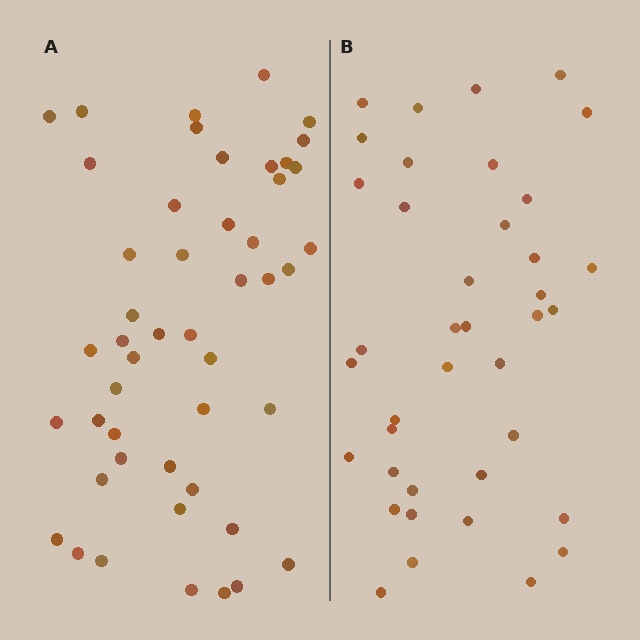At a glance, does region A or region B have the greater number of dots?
Region A (the left region) has more dots.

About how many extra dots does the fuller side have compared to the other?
Region A has roughly 8 or so more dots than region B.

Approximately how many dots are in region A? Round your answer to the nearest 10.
About 50 dots. (The exact count is 48, which rounds to 50.)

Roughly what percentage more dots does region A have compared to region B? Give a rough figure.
About 25% more.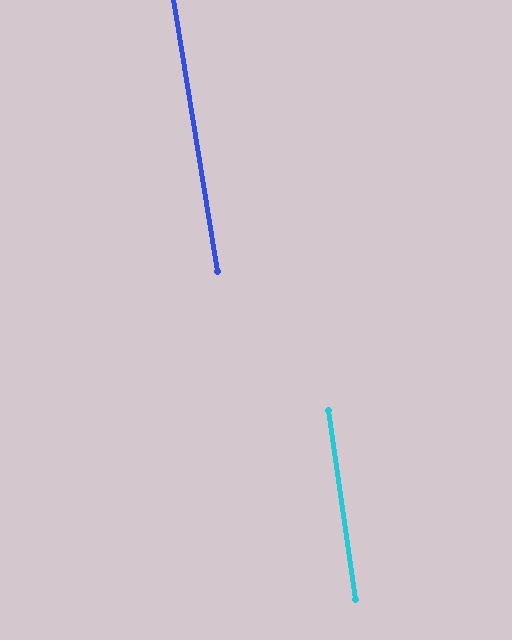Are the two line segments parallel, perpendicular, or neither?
Parallel — their directions differ by only 1.0°.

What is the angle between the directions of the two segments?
Approximately 1 degree.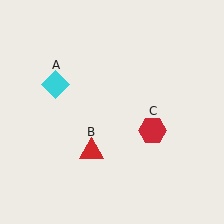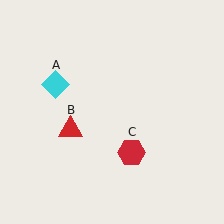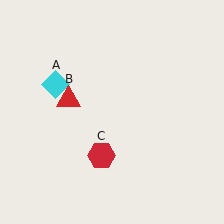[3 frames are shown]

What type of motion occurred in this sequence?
The red triangle (object B), red hexagon (object C) rotated clockwise around the center of the scene.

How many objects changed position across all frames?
2 objects changed position: red triangle (object B), red hexagon (object C).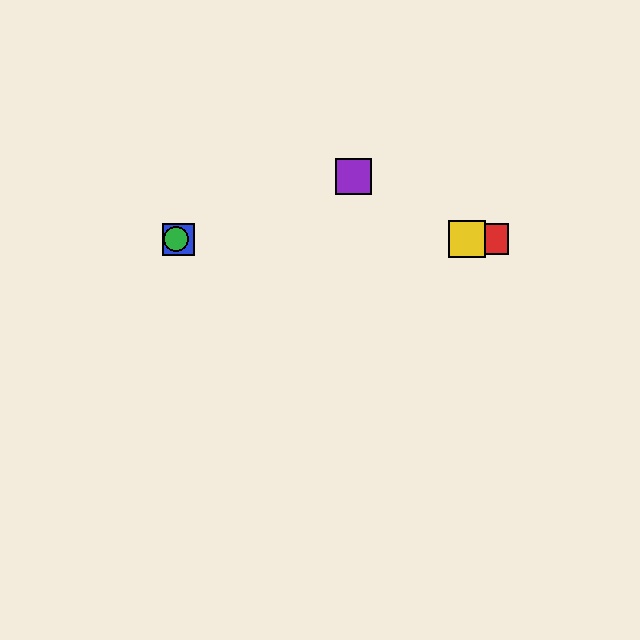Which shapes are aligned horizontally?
The red square, the blue square, the green circle, the yellow square are aligned horizontally.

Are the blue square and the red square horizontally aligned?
Yes, both are at y≈239.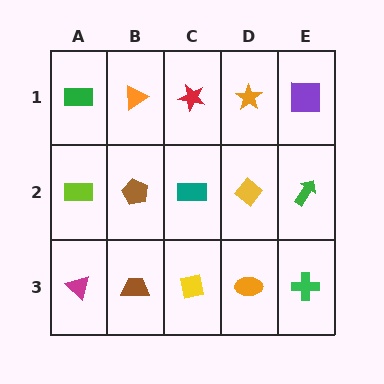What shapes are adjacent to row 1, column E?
A green arrow (row 2, column E), an orange star (row 1, column D).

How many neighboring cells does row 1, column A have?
2.